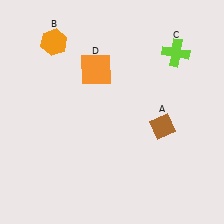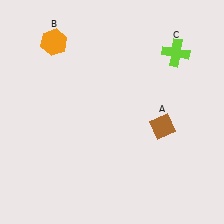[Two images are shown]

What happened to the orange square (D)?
The orange square (D) was removed in Image 2. It was in the top-left area of Image 1.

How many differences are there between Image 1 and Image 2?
There is 1 difference between the two images.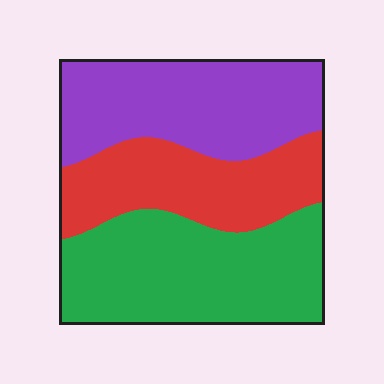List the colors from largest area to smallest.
From largest to smallest: green, purple, red.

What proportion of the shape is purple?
Purple covers roughly 35% of the shape.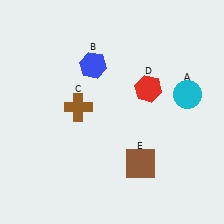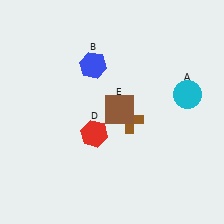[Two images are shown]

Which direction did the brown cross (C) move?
The brown cross (C) moved right.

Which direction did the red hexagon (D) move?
The red hexagon (D) moved left.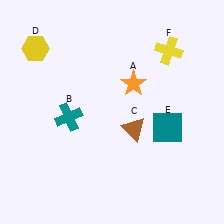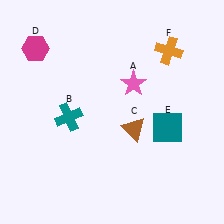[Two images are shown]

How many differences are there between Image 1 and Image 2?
There are 3 differences between the two images.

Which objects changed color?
A changed from orange to pink. D changed from yellow to magenta. F changed from yellow to orange.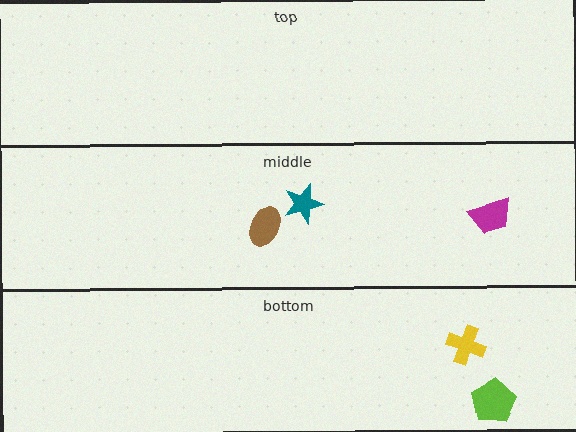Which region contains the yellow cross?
The bottom region.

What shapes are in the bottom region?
The lime pentagon, the yellow cross.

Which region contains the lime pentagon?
The bottom region.